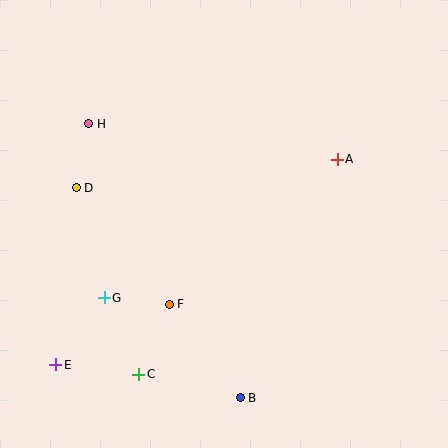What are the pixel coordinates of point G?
Point G is at (104, 298).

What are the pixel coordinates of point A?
Point A is at (337, 159).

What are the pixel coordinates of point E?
Point E is at (56, 365).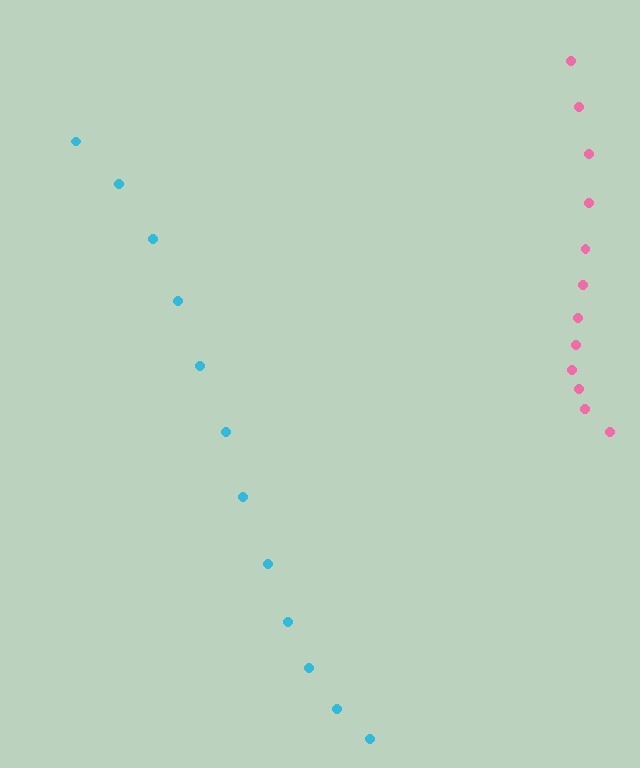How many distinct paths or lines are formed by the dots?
There are 2 distinct paths.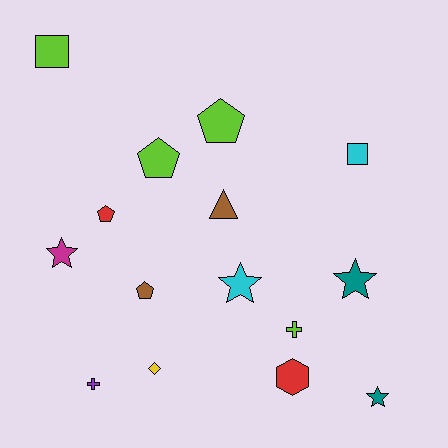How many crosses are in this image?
There are 2 crosses.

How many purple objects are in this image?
There is 1 purple object.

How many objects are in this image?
There are 15 objects.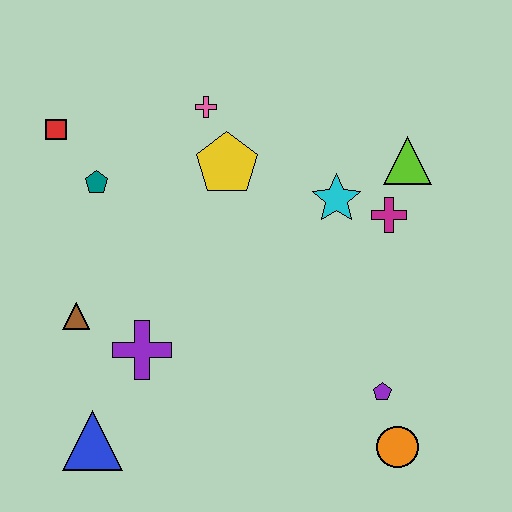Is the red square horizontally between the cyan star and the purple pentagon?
No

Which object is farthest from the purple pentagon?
The red square is farthest from the purple pentagon.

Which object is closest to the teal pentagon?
The red square is closest to the teal pentagon.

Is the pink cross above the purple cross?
Yes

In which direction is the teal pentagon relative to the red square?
The teal pentagon is below the red square.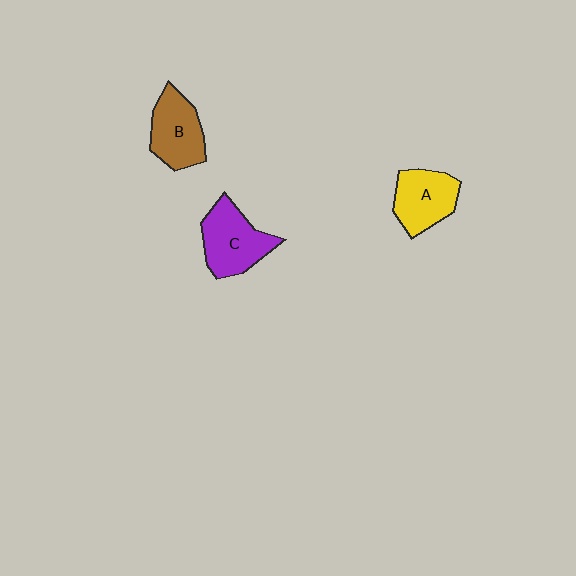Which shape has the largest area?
Shape C (purple).